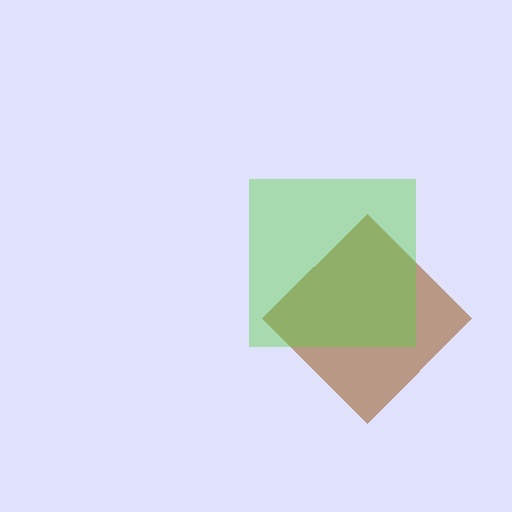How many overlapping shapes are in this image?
There are 2 overlapping shapes in the image.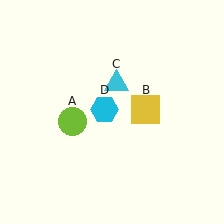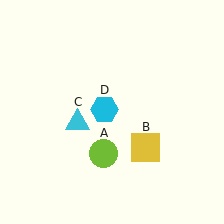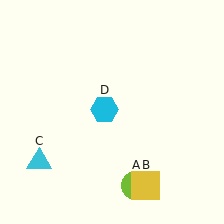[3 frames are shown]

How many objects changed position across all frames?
3 objects changed position: lime circle (object A), yellow square (object B), cyan triangle (object C).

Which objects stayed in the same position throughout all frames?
Cyan hexagon (object D) remained stationary.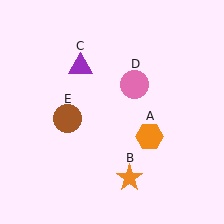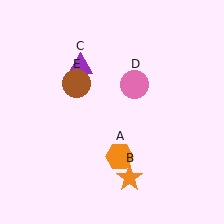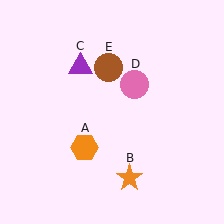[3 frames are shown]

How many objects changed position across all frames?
2 objects changed position: orange hexagon (object A), brown circle (object E).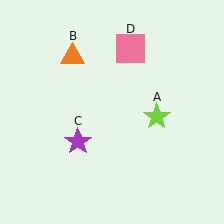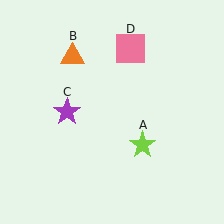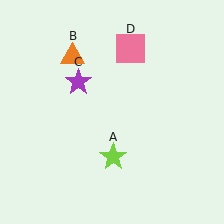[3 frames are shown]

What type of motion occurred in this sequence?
The lime star (object A), purple star (object C) rotated clockwise around the center of the scene.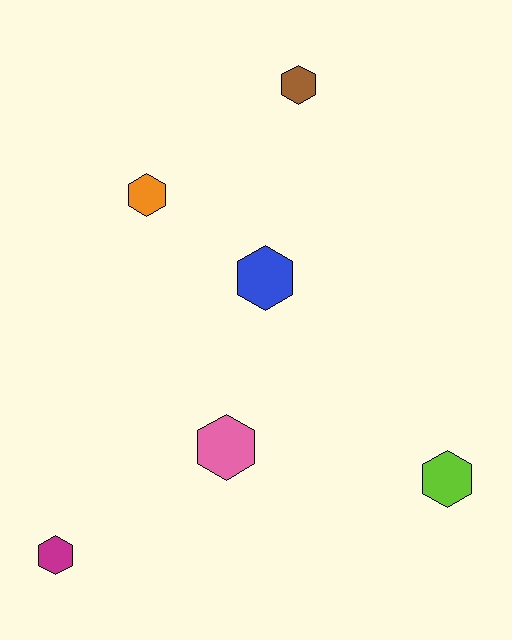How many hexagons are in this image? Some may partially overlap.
There are 6 hexagons.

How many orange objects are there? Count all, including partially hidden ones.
There is 1 orange object.